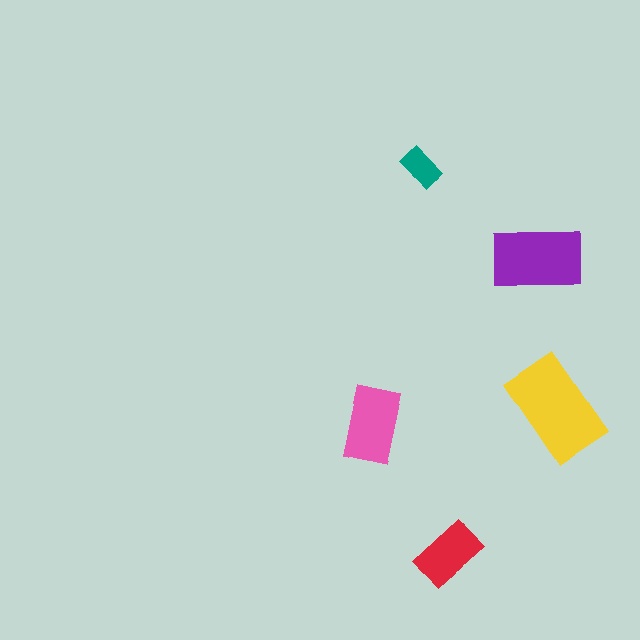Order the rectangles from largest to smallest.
the yellow one, the purple one, the pink one, the red one, the teal one.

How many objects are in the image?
There are 5 objects in the image.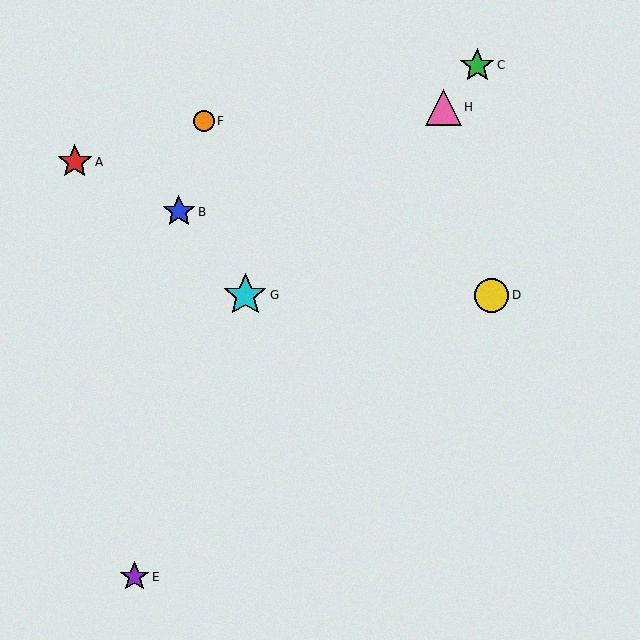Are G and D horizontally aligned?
Yes, both are at y≈295.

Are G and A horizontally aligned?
No, G is at y≈295 and A is at y≈162.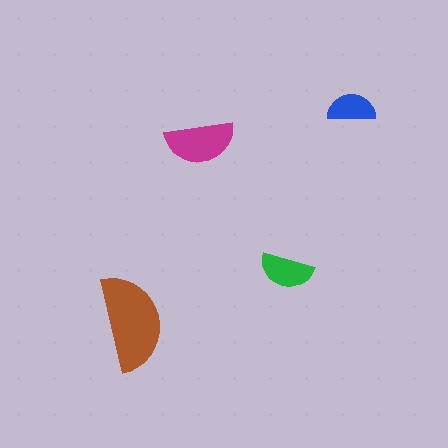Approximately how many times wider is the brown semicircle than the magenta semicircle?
About 1.5 times wider.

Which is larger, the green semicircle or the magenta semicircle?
The magenta one.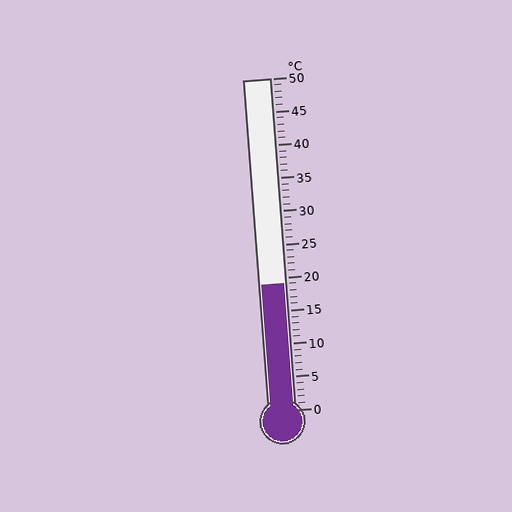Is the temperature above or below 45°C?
The temperature is below 45°C.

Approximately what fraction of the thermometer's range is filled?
The thermometer is filled to approximately 40% of its range.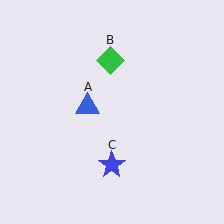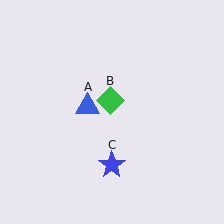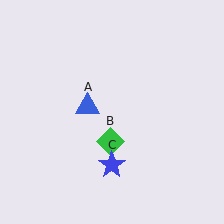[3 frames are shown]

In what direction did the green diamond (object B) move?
The green diamond (object B) moved down.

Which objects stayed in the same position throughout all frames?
Blue triangle (object A) and blue star (object C) remained stationary.